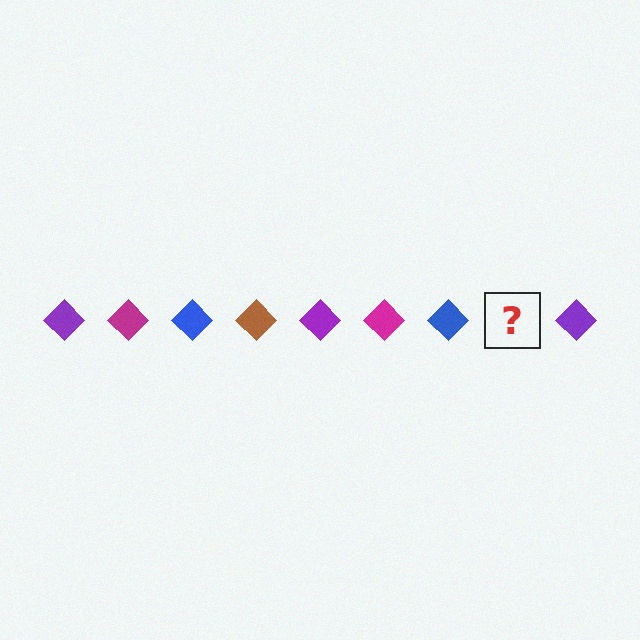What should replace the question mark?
The question mark should be replaced with a brown diamond.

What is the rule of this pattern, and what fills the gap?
The rule is that the pattern cycles through purple, magenta, blue, brown diamonds. The gap should be filled with a brown diamond.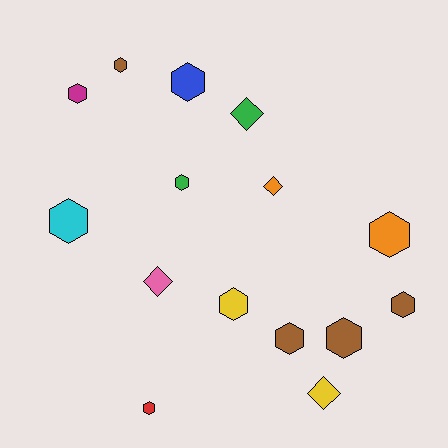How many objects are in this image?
There are 15 objects.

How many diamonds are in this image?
There are 4 diamonds.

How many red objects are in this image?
There is 1 red object.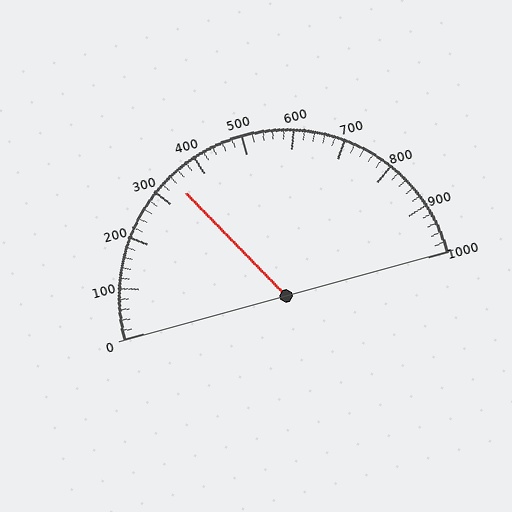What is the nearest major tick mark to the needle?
The nearest major tick mark is 300.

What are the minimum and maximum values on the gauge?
The gauge ranges from 0 to 1000.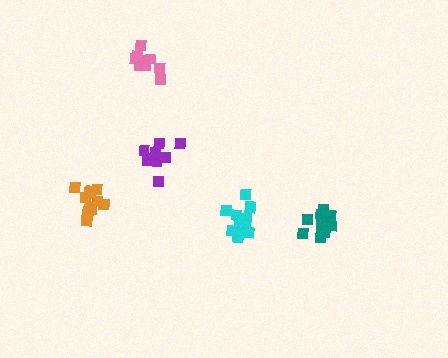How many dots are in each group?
Group 1: 12 dots, Group 2: 10 dots, Group 3: 16 dots, Group 4: 10 dots, Group 5: 15 dots (63 total).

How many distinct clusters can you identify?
There are 5 distinct clusters.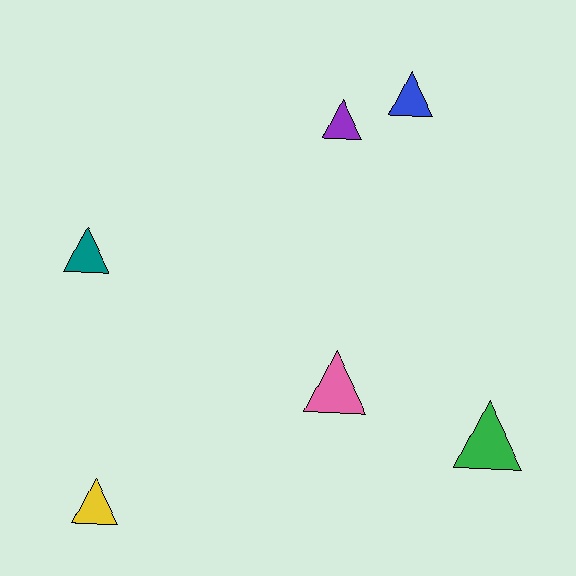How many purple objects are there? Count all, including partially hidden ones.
There is 1 purple object.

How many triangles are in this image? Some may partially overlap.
There are 6 triangles.